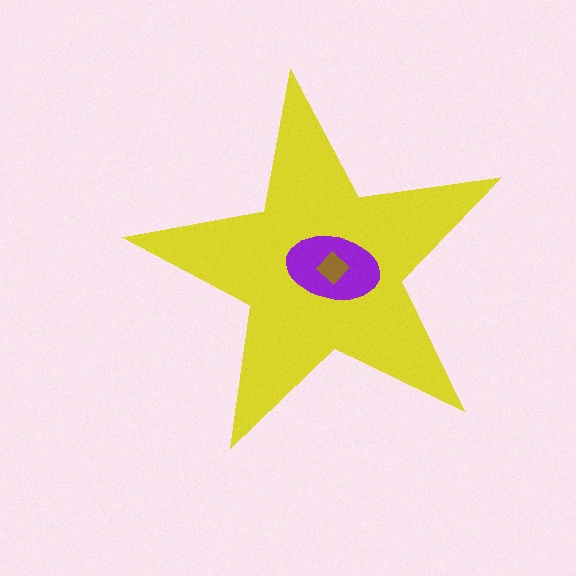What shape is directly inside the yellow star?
The purple ellipse.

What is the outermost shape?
The yellow star.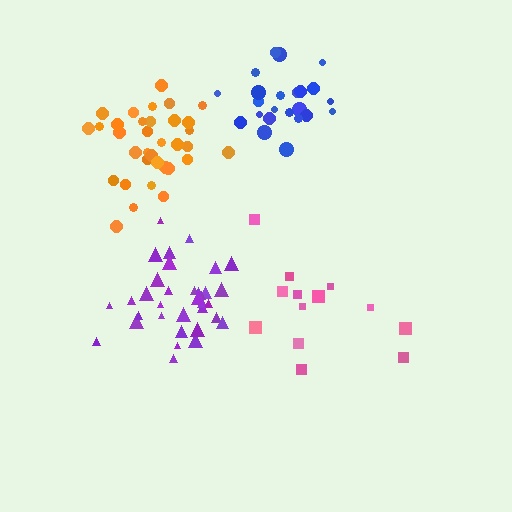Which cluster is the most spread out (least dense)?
Pink.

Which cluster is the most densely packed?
Orange.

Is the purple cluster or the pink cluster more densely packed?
Purple.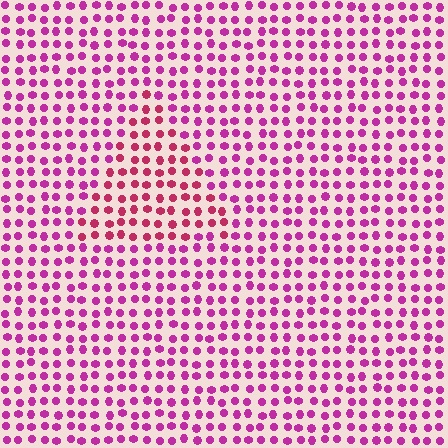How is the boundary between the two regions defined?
The boundary is defined purely by a slight shift in hue (about 27 degrees). Spacing, size, and orientation are identical on both sides.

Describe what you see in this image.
The image is filled with small magenta elements in a uniform arrangement. A triangle-shaped region is visible where the elements are tinted to a slightly different hue, forming a subtle color boundary.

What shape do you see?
I see a triangle.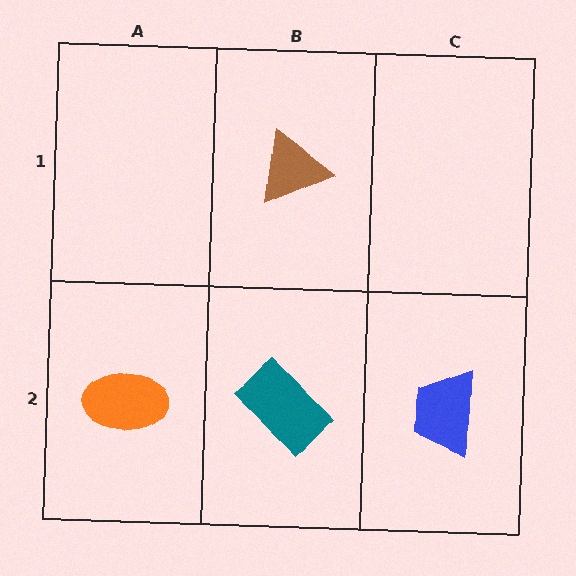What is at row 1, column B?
A brown triangle.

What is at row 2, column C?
A blue trapezoid.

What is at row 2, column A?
An orange ellipse.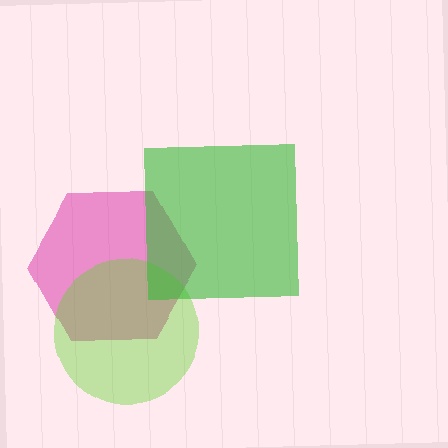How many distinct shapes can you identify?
There are 3 distinct shapes: a magenta hexagon, a lime circle, a green square.